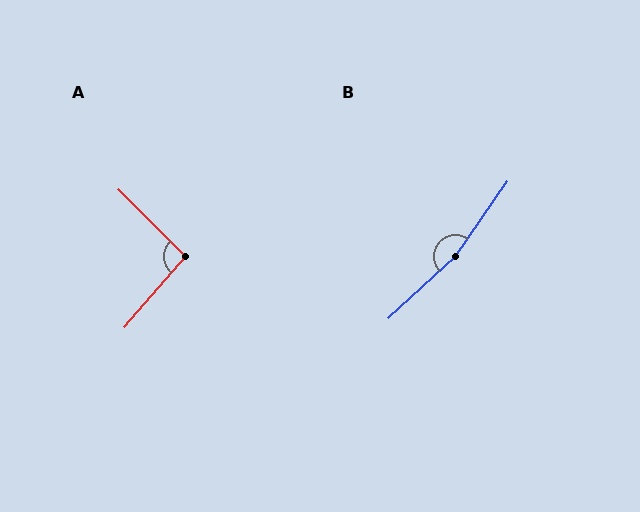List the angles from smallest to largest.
A (95°), B (168°).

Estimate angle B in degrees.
Approximately 168 degrees.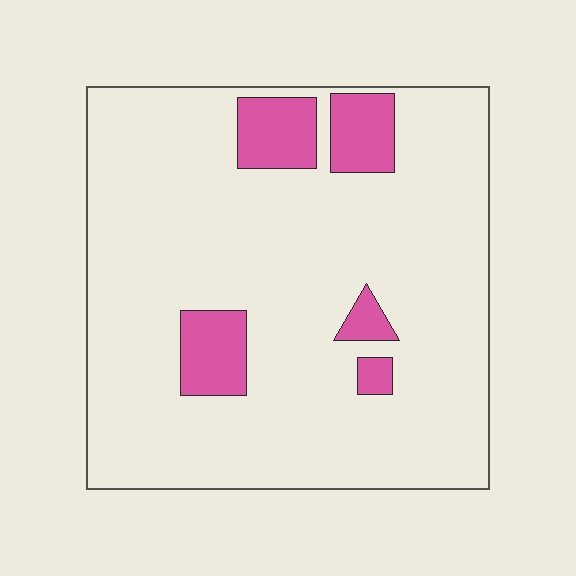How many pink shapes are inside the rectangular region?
5.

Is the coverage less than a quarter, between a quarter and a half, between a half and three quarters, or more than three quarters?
Less than a quarter.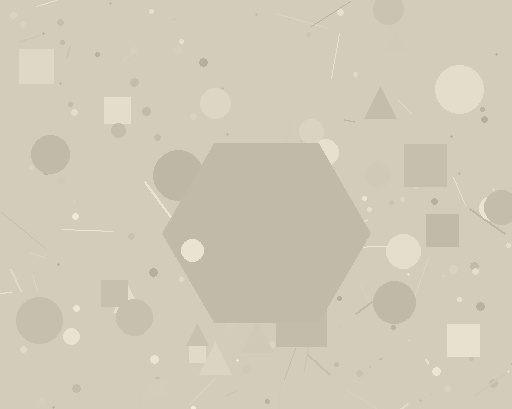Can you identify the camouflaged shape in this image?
The camouflaged shape is a hexagon.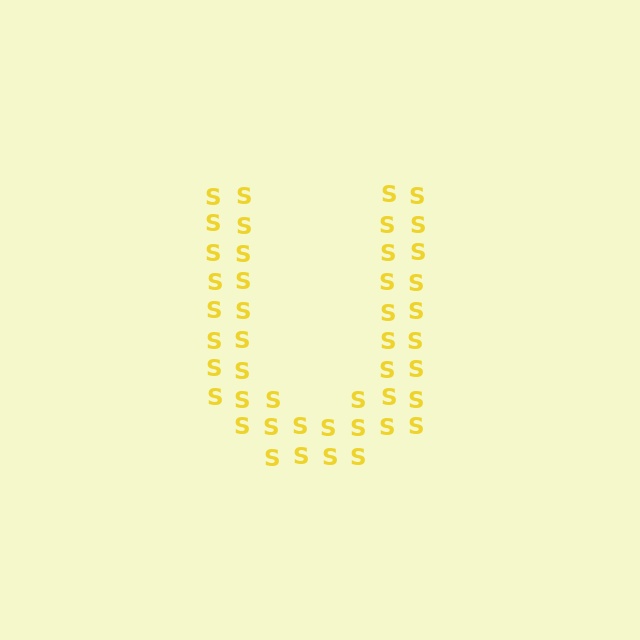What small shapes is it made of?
It is made of small letter S's.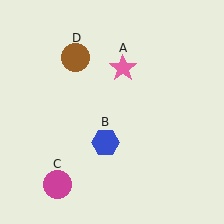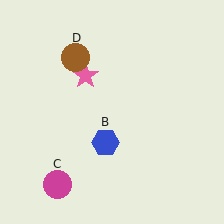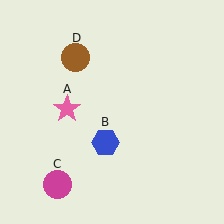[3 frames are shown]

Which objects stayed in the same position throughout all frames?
Blue hexagon (object B) and magenta circle (object C) and brown circle (object D) remained stationary.